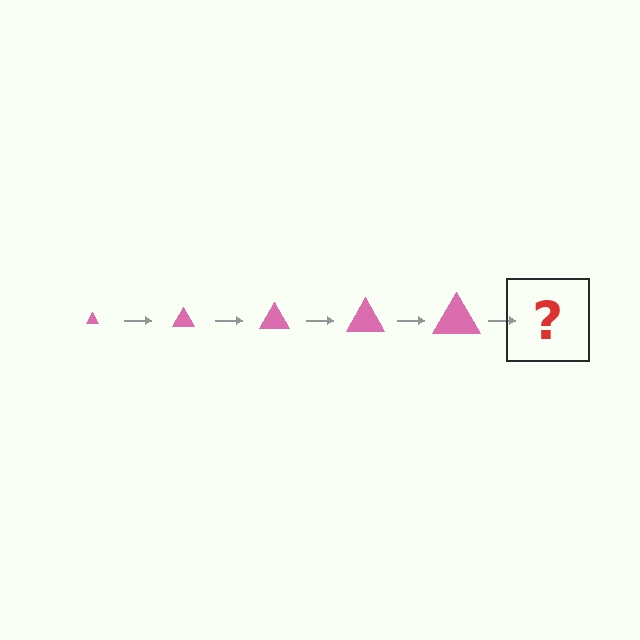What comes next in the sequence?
The next element should be a pink triangle, larger than the previous one.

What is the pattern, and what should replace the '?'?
The pattern is that the triangle gets progressively larger each step. The '?' should be a pink triangle, larger than the previous one.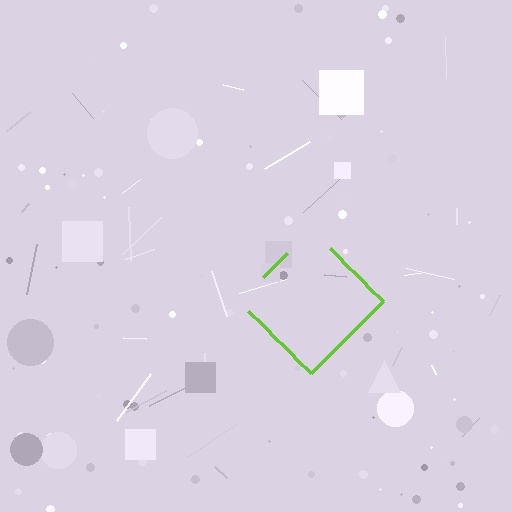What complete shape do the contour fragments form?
The contour fragments form a diamond.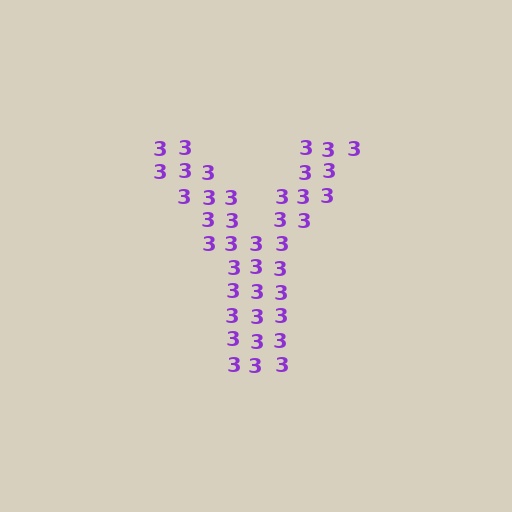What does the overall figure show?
The overall figure shows the letter Y.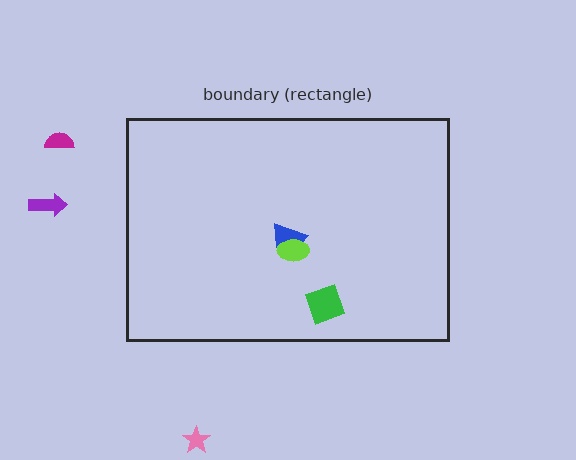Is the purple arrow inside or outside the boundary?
Outside.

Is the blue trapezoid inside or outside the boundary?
Inside.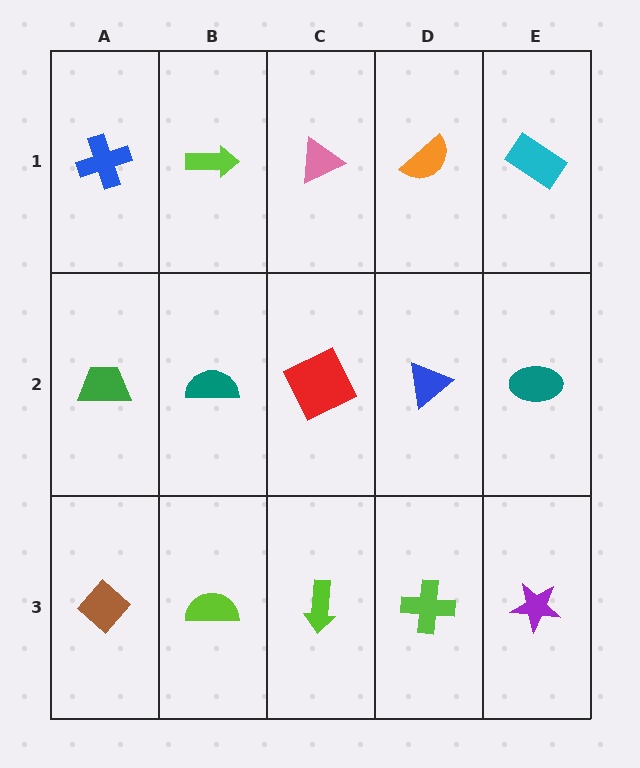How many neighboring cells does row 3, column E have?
2.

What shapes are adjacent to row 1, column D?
A blue triangle (row 2, column D), a pink triangle (row 1, column C), a cyan rectangle (row 1, column E).